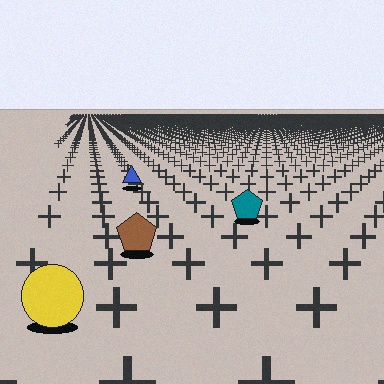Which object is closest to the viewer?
The yellow circle is closest. The texture marks near it are larger and more spread out.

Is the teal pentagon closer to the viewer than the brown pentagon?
No. The brown pentagon is closer — you can tell from the texture gradient: the ground texture is coarser near it.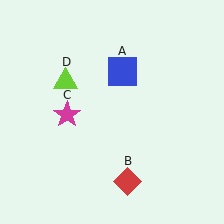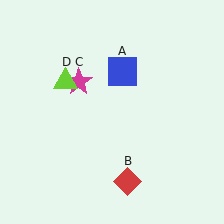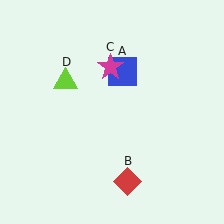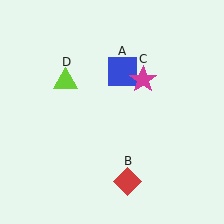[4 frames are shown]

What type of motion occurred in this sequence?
The magenta star (object C) rotated clockwise around the center of the scene.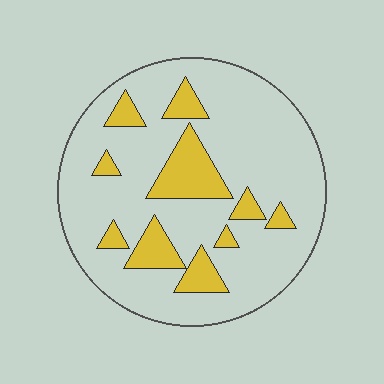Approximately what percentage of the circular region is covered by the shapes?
Approximately 20%.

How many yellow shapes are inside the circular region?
10.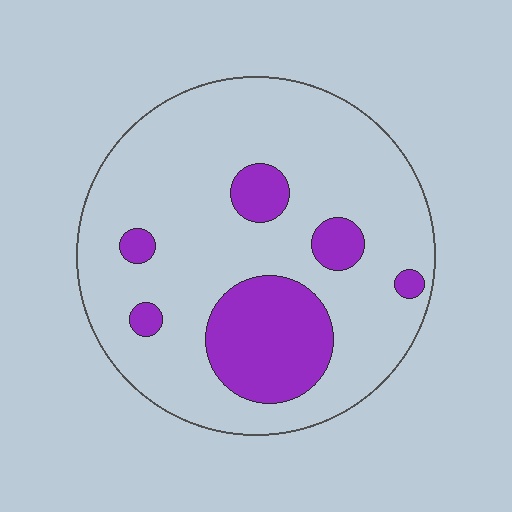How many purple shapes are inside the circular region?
6.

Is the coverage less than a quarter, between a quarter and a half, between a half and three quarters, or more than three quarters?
Less than a quarter.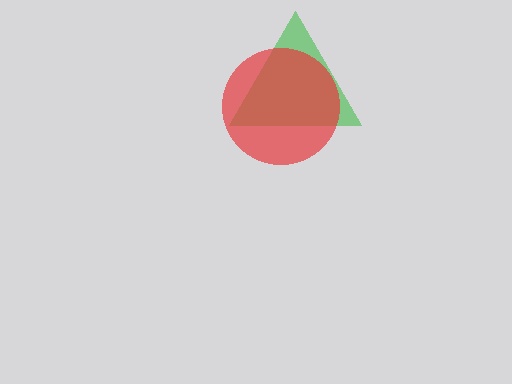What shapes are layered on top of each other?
The layered shapes are: a green triangle, a red circle.